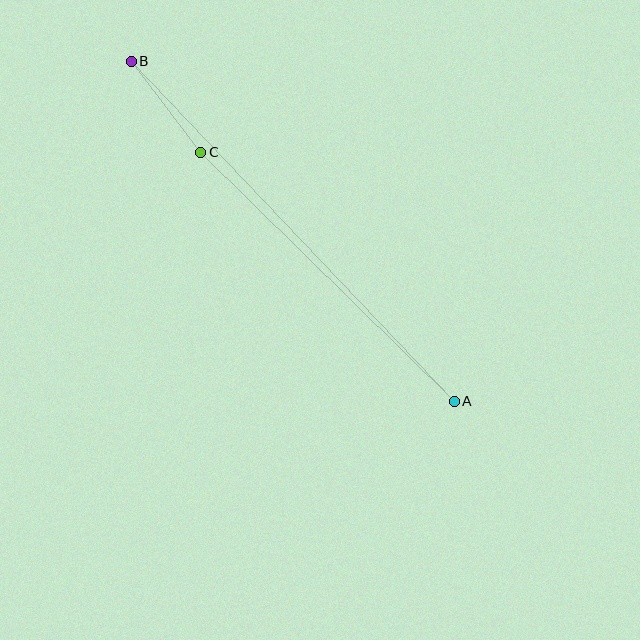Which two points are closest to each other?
Points B and C are closest to each other.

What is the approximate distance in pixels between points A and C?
The distance between A and C is approximately 355 pixels.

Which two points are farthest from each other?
Points A and B are farthest from each other.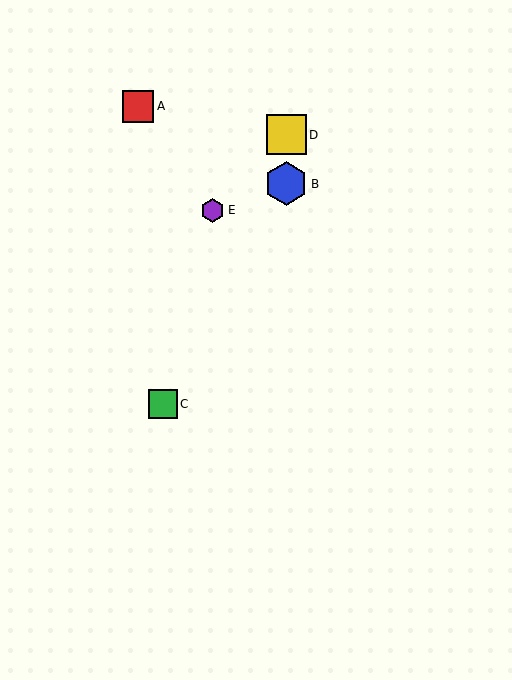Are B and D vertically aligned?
Yes, both are at x≈286.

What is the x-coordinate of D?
Object D is at x≈286.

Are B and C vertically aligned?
No, B is at x≈286 and C is at x≈163.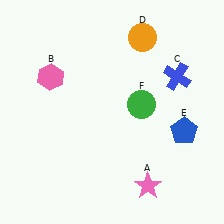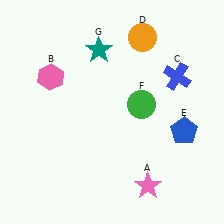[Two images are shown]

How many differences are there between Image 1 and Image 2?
There is 1 difference between the two images.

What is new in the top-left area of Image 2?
A teal star (G) was added in the top-left area of Image 2.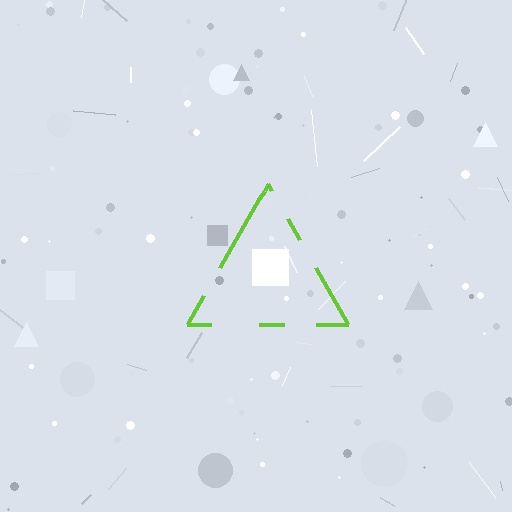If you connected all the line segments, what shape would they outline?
They would outline a triangle.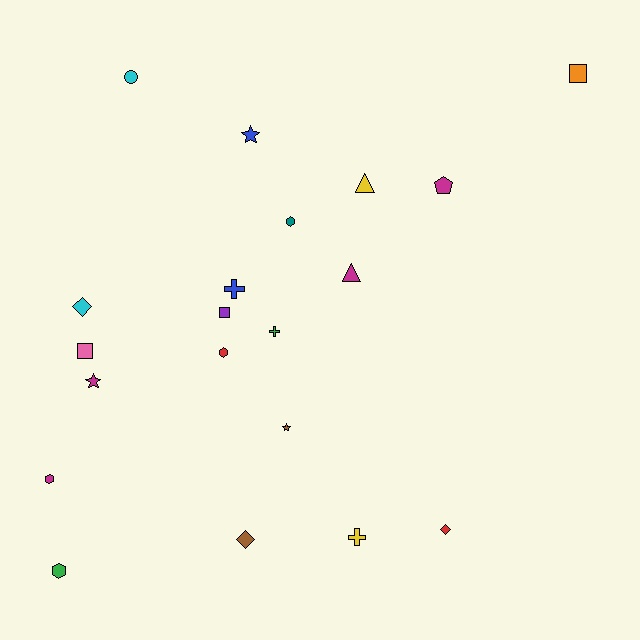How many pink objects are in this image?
There is 1 pink object.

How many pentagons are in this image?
There is 1 pentagon.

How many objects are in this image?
There are 20 objects.